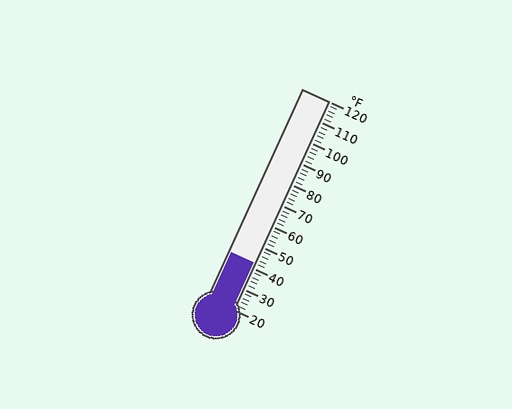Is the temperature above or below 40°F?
The temperature is above 40°F.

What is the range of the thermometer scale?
The thermometer scale ranges from 20°F to 120°F.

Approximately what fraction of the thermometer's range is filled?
The thermometer is filled to approximately 20% of its range.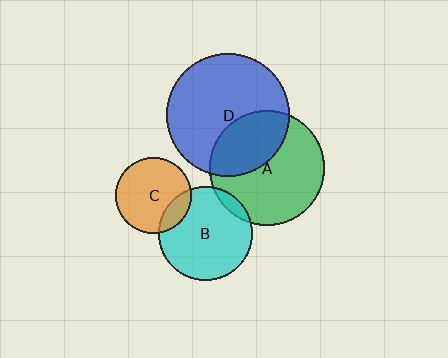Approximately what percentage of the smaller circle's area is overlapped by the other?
Approximately 35%.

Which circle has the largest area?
Circle D (blue).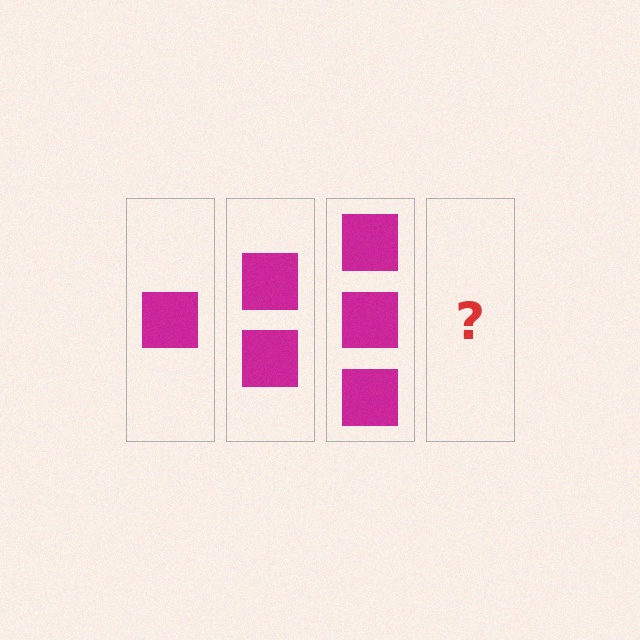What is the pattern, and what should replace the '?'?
The pattern is that each step adds one more square. The '?' should be 4 squares.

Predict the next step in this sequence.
The next step is 4 squares.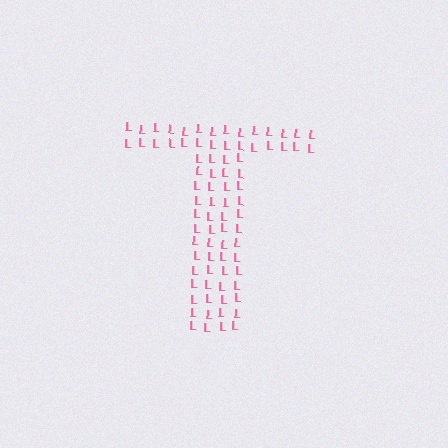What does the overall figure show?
The overall figure shows the letter T.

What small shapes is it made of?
It is made of small letter L's.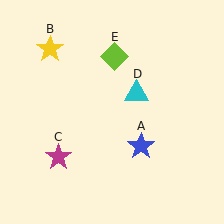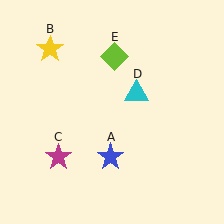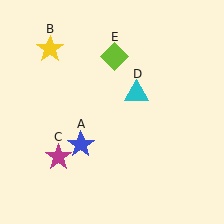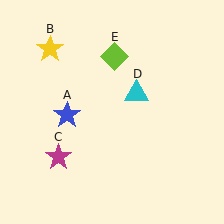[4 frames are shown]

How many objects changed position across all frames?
1 object changed position: blue star (object A).